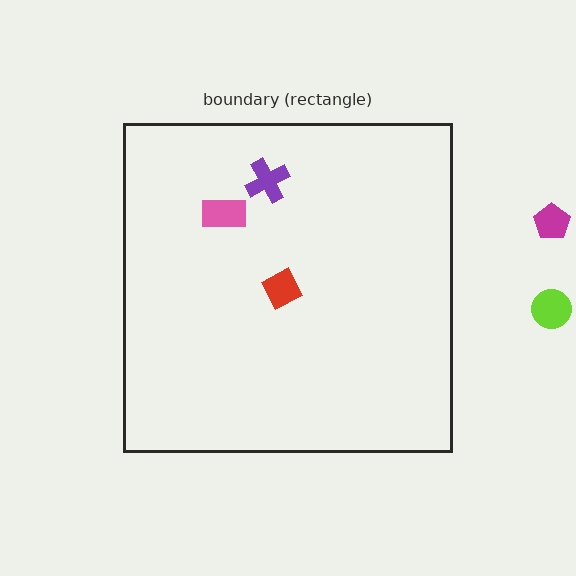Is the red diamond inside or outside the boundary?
Inside.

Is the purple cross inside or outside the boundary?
Inside.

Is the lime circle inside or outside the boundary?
Outside.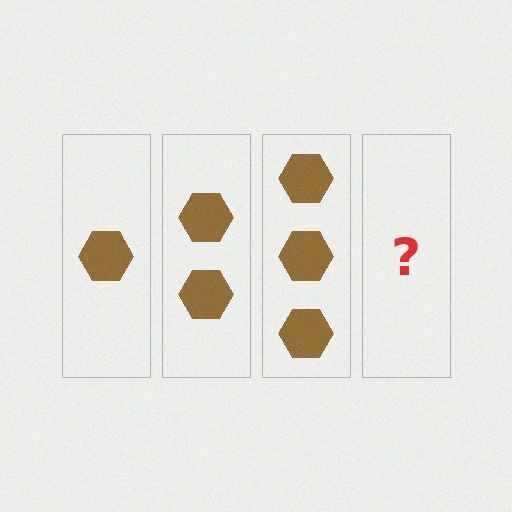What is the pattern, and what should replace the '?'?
The pattern is that each step adds one more hexagon. The '?' should be 4 hexagons.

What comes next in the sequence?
The next element should be 4 hexagons.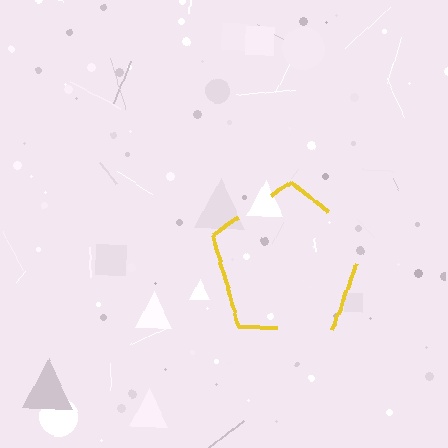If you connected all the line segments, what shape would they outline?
They would outline a pentagon.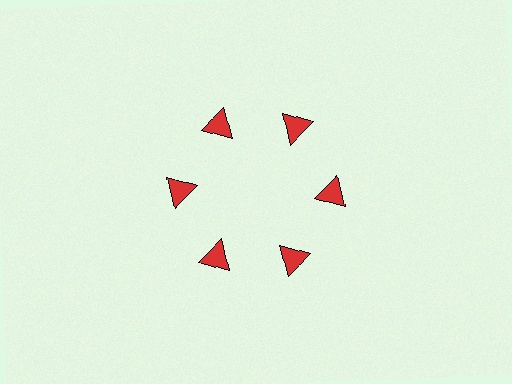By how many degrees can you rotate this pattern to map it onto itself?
The pattern maps onto itself every 60 degrees of rotation.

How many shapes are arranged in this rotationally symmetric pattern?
There are 6 shapes, arranged in 6 groups of 1.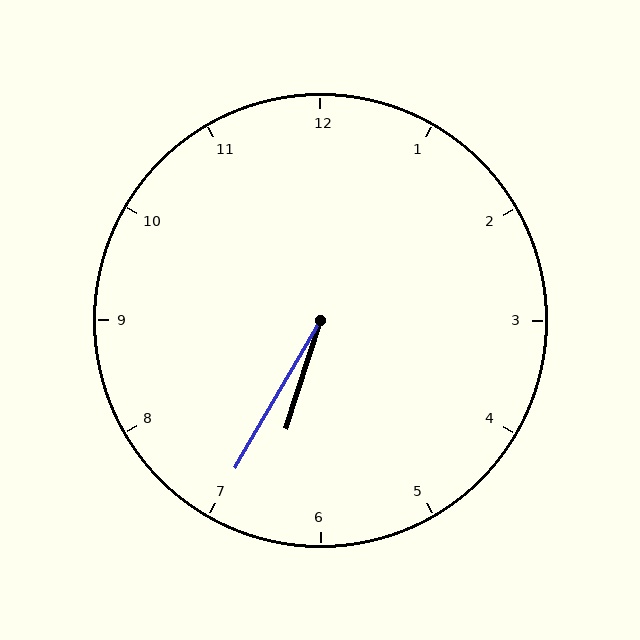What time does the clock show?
6:35.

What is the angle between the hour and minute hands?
Approximately 12 degrees.